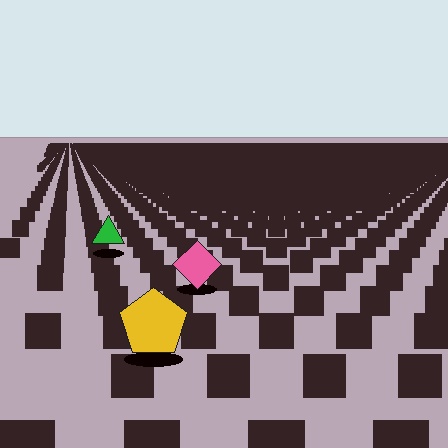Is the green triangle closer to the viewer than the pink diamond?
No. The pink diamond is closer — you can tell from the texture gradient: the ground texture is coarser near it.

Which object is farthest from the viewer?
The green triangle is farthest from the viewer. It appears smaller and the ground texture around it is denser.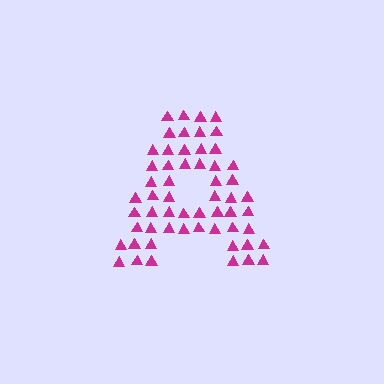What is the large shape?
The large shape is the letter A.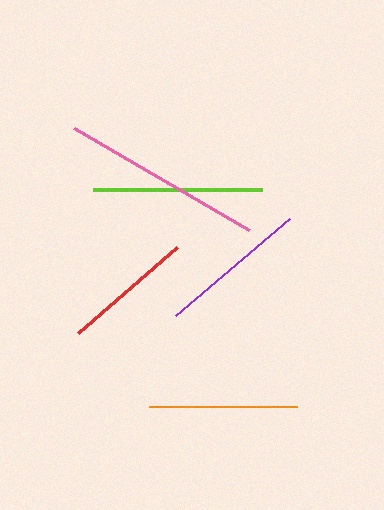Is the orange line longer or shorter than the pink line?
The pink line is longer than the orange line.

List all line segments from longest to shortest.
From longest to shortest: pink, lime, purple, orange, red.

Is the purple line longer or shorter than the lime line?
The lime line is longer than the purple line.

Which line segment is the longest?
The pink line is the longest at approximately 203 pixels.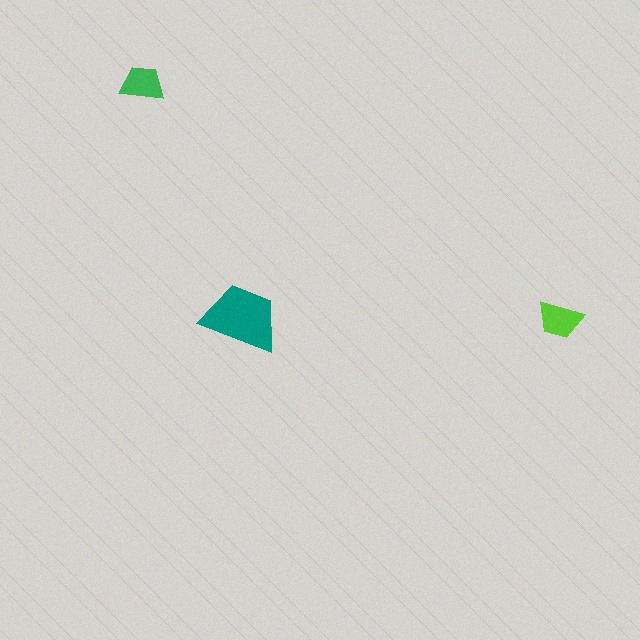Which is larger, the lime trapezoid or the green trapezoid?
The lime one.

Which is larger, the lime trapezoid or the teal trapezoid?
The teal one.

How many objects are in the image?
There are 3 objects in the image.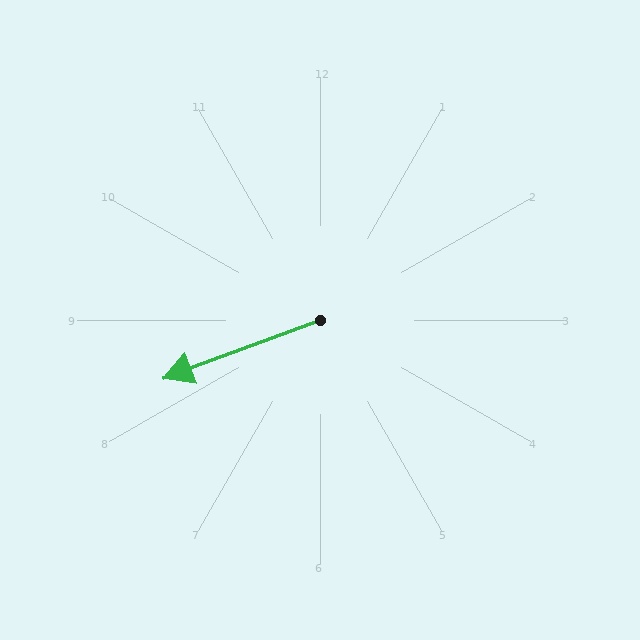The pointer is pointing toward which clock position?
Roughly 8 o'clock.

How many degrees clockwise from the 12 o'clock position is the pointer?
Approximately 250 degrees.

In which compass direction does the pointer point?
West.